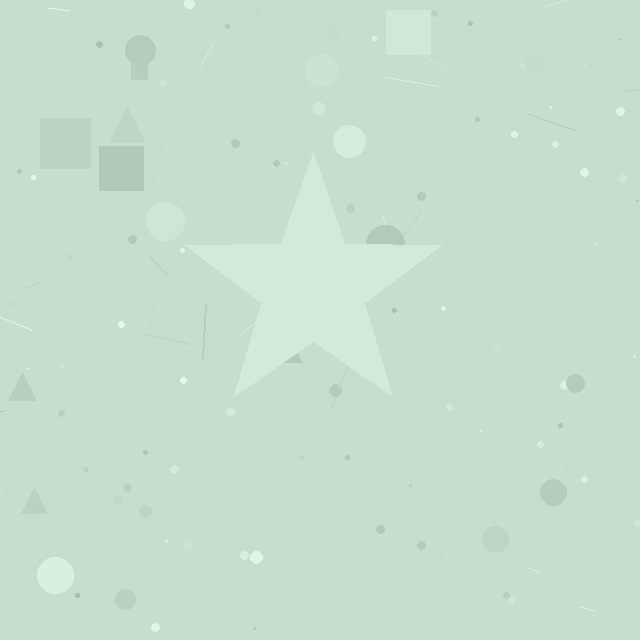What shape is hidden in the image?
A star is hidden in the image.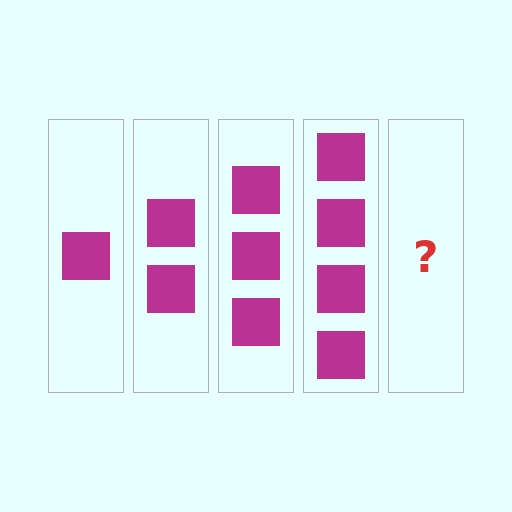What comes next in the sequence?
The next element should be 5 squares.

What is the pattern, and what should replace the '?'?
The pattern is that each step adds one more square. The '?' should be 5 squares.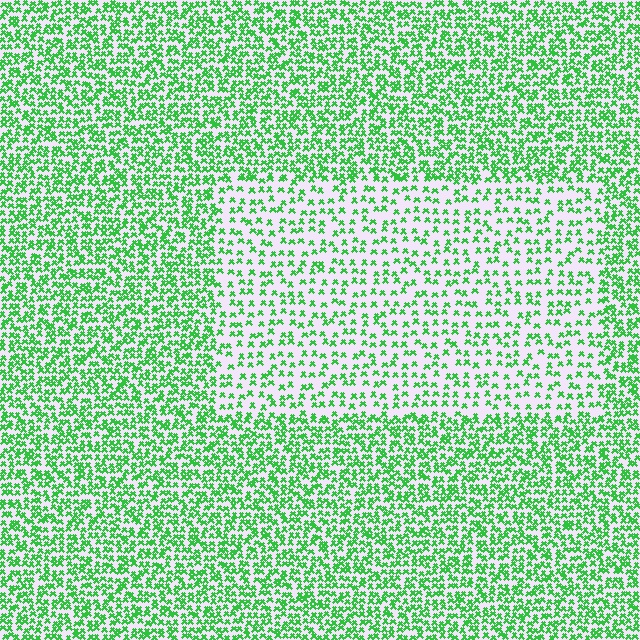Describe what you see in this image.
The image contains small green elements arranged at two different densities. A rectangle-shaped region is visible where the elements are less densely packed than the surrounding area.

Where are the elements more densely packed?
The elements are more densely packed outside the rectangle boundary.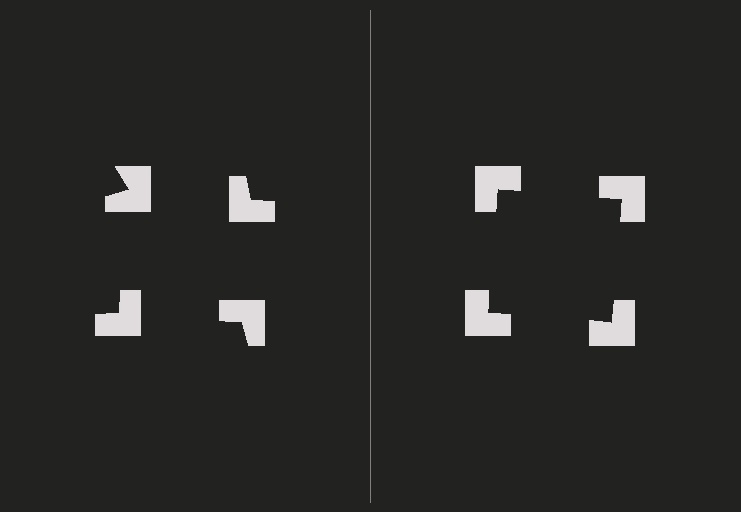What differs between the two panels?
The notched squares are positioned identically on both sides; only the wedge orientations differ. On the right they align to a square; on the left they are misaligned.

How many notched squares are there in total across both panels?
8 — 4 on each side.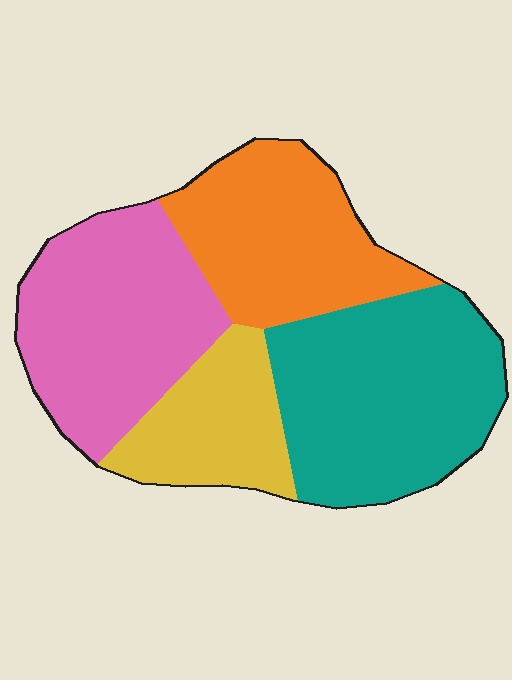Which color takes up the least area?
Yellow, at roughly 15%.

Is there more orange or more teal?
Teal.